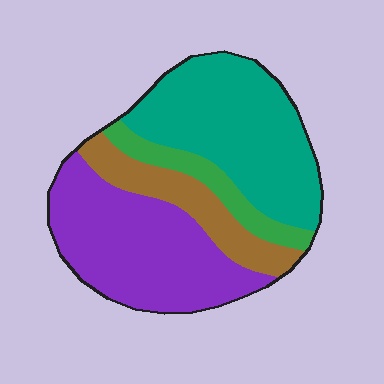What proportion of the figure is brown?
Brown takes up less than a sixth of the figure.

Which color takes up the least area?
Green, at roughly 10%.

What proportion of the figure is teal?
Teal takes up about three eighths (3/8) of the figure.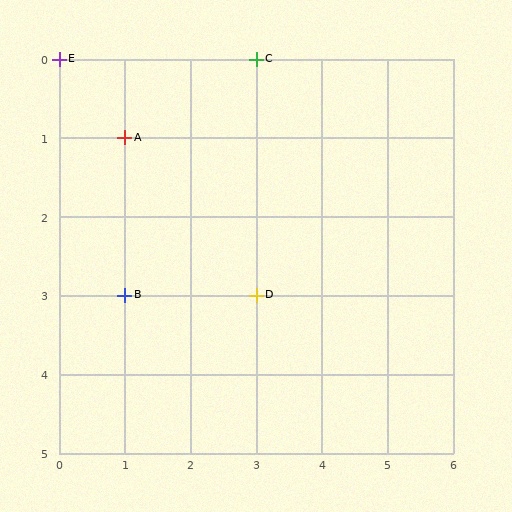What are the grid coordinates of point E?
Point E is at grid coordinates (0, 0).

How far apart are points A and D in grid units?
Points A and D are 2 columns and 2 rows apart (about 2.8 grid units diagonally).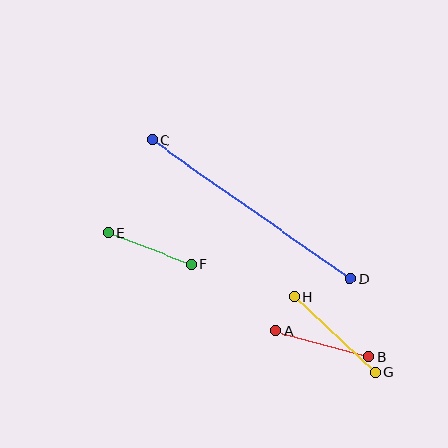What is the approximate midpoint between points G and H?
The midpoint is at approximately (335, 334) pixels.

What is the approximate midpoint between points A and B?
The midpoint is at approximately (322, 344) pixels.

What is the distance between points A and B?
The distance is approximately 97 pixels.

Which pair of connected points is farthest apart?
Points C and D are farthest apart.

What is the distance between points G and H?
The distance is approximately 111 pixels.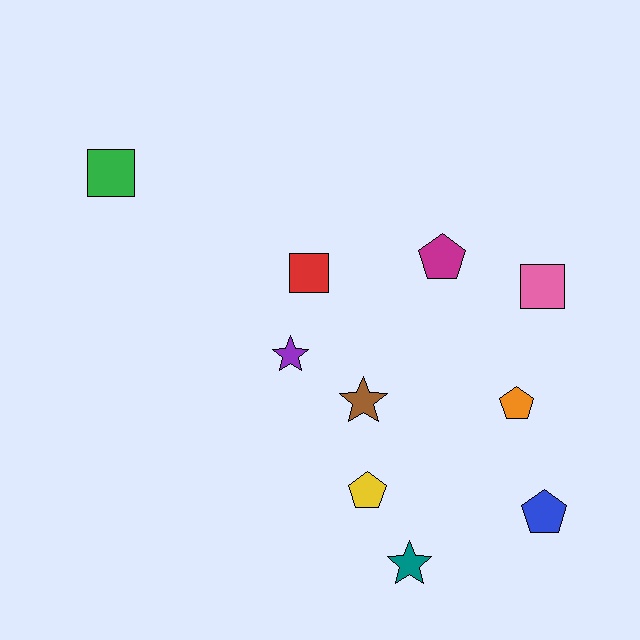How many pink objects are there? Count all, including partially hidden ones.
There is 1 pink object.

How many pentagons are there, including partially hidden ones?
There are 4 pentagons.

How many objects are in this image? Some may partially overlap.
There are 10 objects.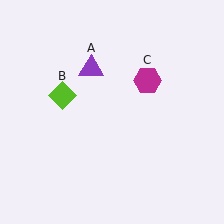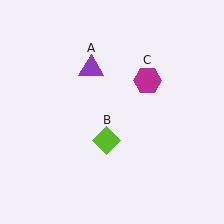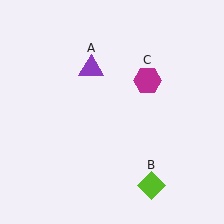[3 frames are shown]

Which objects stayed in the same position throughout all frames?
Purple triangle (object A) and magenta hexagon (object C) remained stationary.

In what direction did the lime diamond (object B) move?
The lime diamond (object B) moved down and to the right.